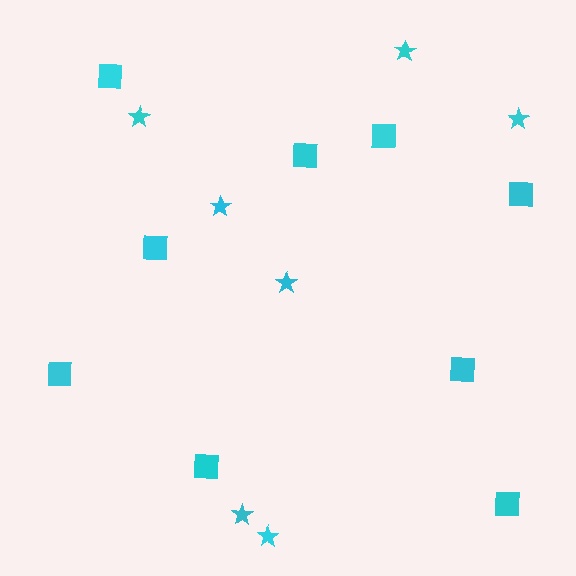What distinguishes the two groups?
There are 2 groups: one group of stars (7) and one group of squares (9).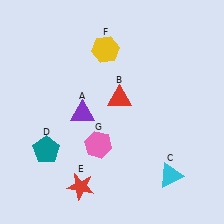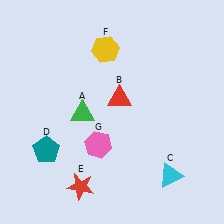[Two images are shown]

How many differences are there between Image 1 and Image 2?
There is 1 difference between the two images.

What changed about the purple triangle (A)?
In Image 1, A is purple. In Image 2, it changed to green.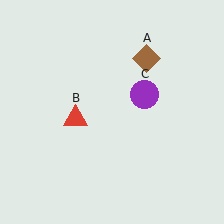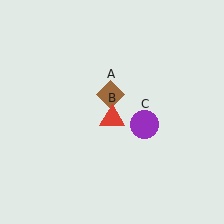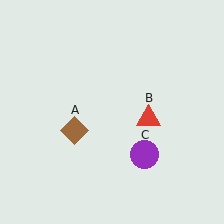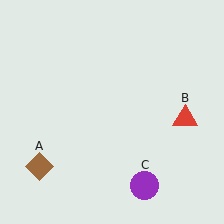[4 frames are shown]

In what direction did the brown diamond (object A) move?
The brown diamond (object A) moved down and to the left.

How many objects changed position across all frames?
3 objects changed position: brown diamond (object A), red triangle (object B), purple circle (object C).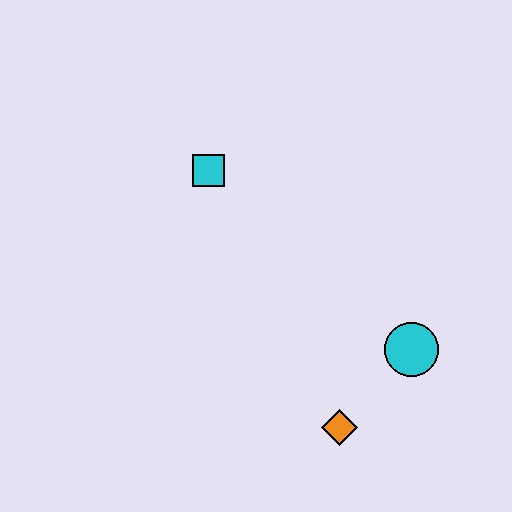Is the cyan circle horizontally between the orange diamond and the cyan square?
No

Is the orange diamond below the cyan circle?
Yes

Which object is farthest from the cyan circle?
The cyan square is farthest from the cyan circle.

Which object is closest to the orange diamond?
The cyan circle is closest to the orange diamond.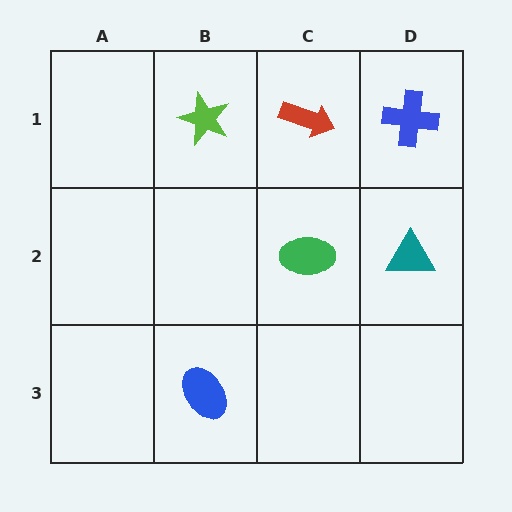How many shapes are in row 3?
1 shape.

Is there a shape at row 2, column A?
No, that cell is empty.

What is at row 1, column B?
A lime star.